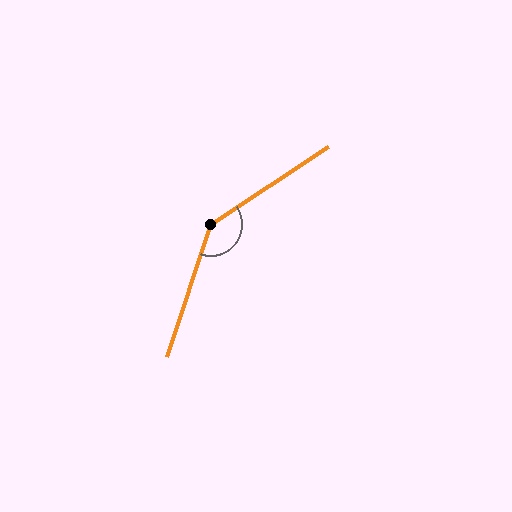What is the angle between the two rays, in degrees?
Approximately 142 degrees.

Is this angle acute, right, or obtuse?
It is obtuse.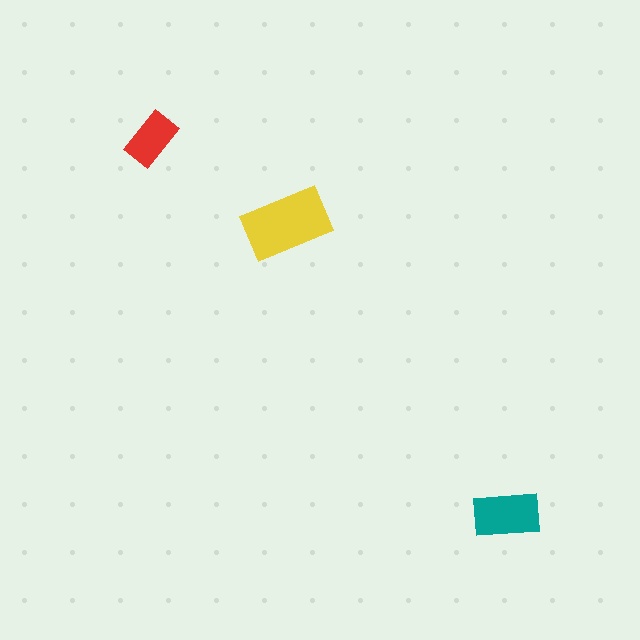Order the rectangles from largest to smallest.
the yellow one, the teal one, the red one.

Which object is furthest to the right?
The teal rectangle is rightmost.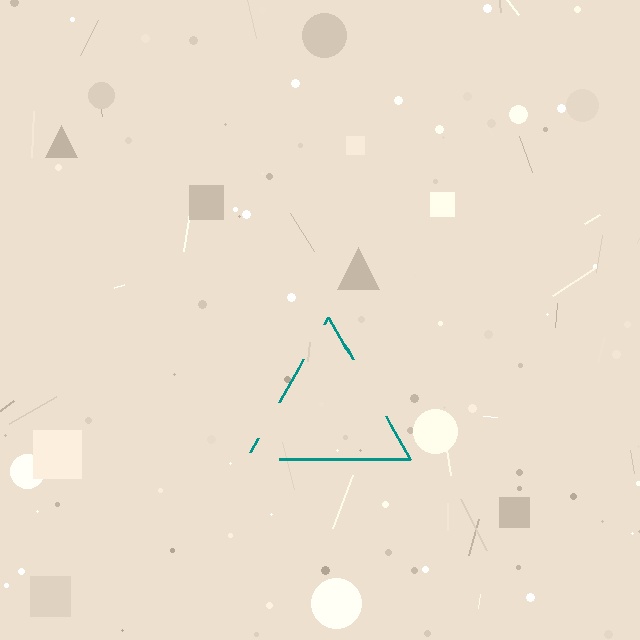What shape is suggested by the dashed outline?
The dashed outline suggests a triangle.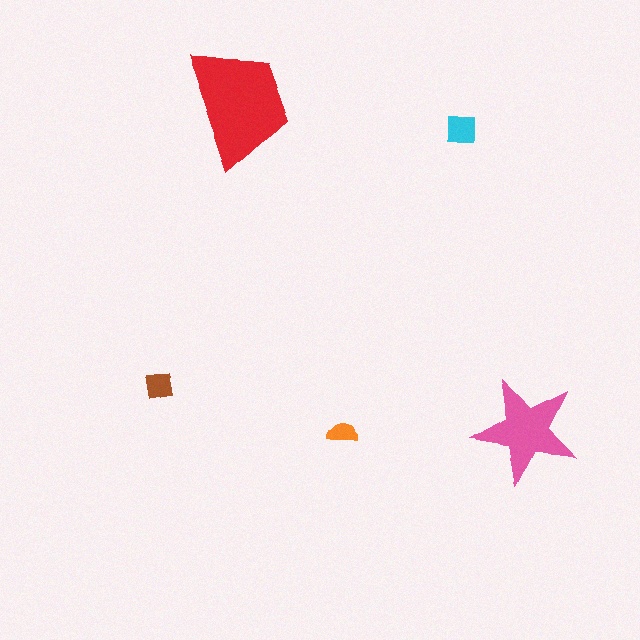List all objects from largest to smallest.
The red trapezoid, the pink star, the cyan square, the brown square, the orange semicircle.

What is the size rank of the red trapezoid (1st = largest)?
1st.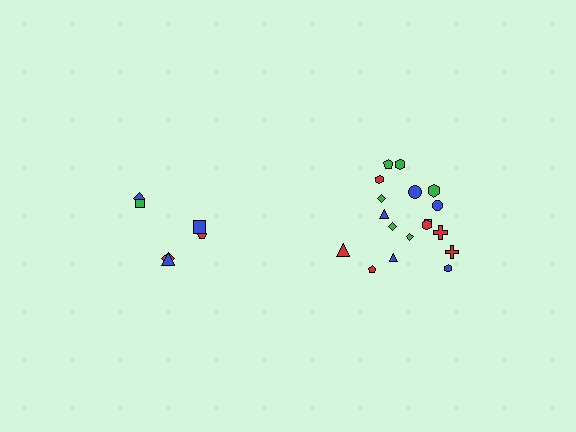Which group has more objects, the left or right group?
The right group.